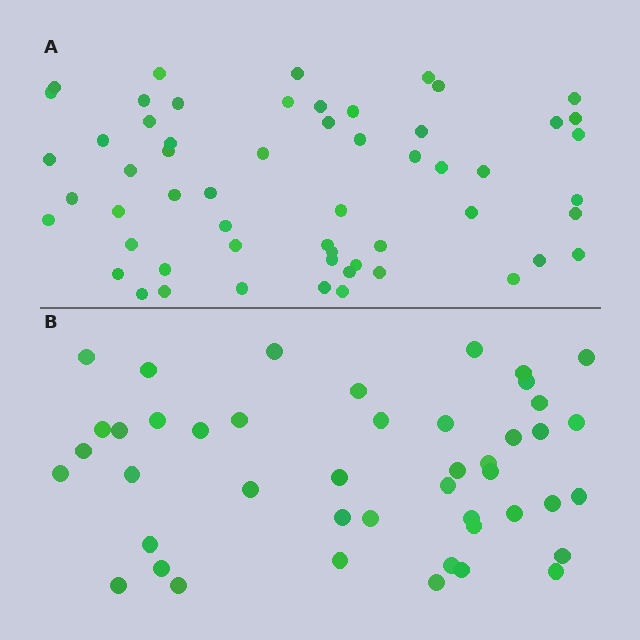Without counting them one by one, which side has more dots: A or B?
Region A (the top region) has more dots.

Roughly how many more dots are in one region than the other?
Region A has roughly 12 or so more dots than region B.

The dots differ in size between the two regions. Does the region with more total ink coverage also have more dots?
No. Region B has more total ink coverage because its dots are larger, but region A actually contains more individual dots. Total area can be misleading — the number of items is what matters here.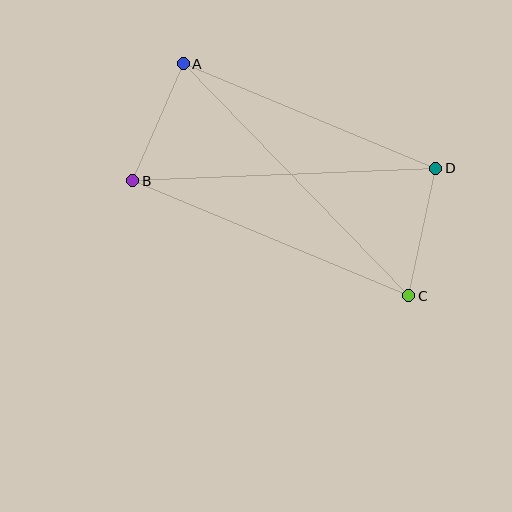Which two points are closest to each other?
Points A and B are closest to each other.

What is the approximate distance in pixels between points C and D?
The distance between C and D is approximately 131 pixels.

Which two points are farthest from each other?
Points A and C are farthest from each other.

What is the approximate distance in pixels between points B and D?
The distance between B and D is approximately 303 pixels.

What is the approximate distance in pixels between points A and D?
The distance between A and D is approximately 273 pixels.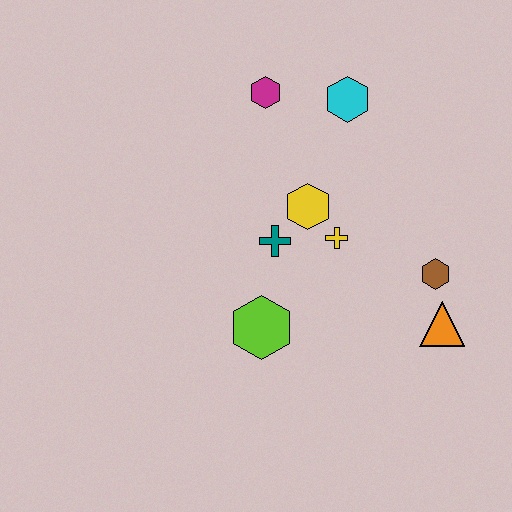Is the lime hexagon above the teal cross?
No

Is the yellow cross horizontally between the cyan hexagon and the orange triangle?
No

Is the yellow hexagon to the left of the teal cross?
No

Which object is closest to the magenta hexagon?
The cyan hexagon is closest to the magenta hexagon.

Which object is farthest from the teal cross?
The orange triangle is farthest from the teal cross.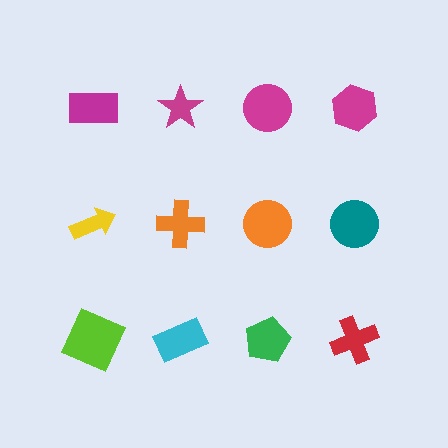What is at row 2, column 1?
A yellow arrow.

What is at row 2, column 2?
An orange cross.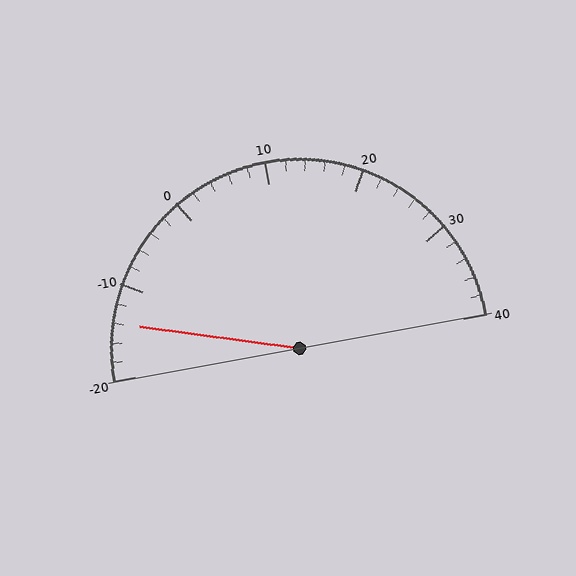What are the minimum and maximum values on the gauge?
The gauge ranges from -20 to 40.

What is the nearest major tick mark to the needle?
The nearest major tick mark is -10.